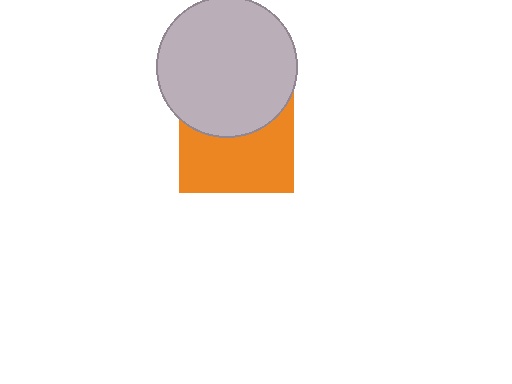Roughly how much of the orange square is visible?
About half of it is visible (roughly 56%).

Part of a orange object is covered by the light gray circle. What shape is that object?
It is a square.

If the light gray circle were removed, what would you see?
You would see the complete orange square.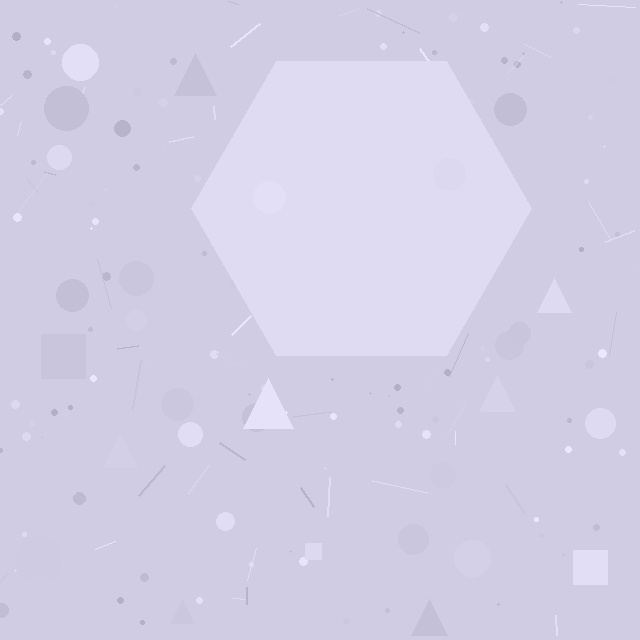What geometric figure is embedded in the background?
A hexagon is embedded in the background.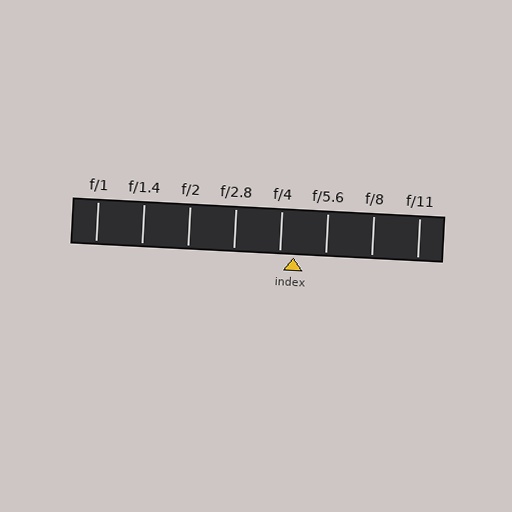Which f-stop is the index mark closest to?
The index mark is closest to f/4.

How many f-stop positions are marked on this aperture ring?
There are 8 f-stop positions marked.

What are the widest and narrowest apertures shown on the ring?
The widest aperture shown is f/1 and the narrowest is f/11.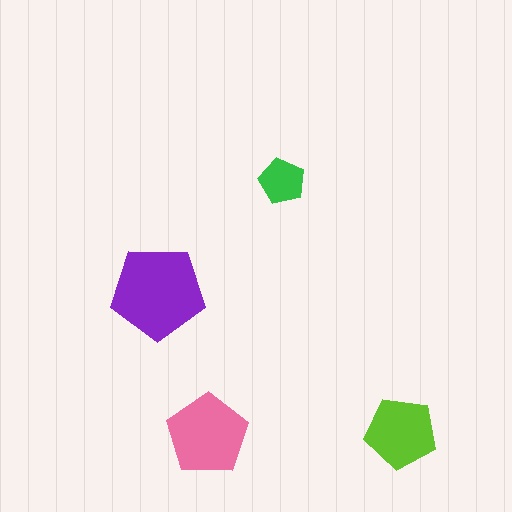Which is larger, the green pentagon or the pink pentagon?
The pink one.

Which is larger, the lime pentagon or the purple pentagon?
The purple one.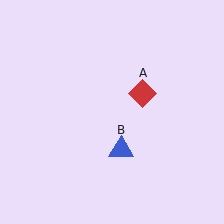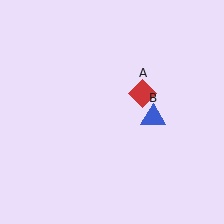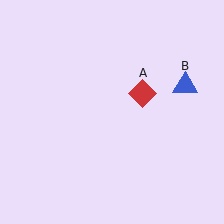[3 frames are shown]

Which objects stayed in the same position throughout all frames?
Red diamond (object A) remained stationary.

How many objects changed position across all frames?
1 object changed position: blue triangle (object B).